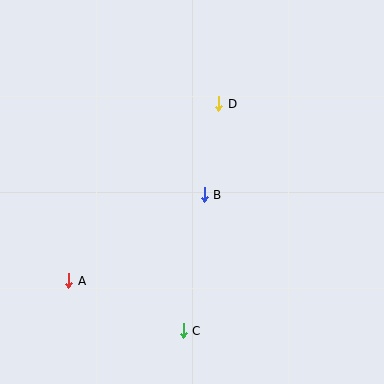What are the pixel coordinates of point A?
Point A is at (69, 281).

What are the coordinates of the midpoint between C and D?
The midpoint between C and D is at (201, 217).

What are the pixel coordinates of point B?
Point B is at (204, 195).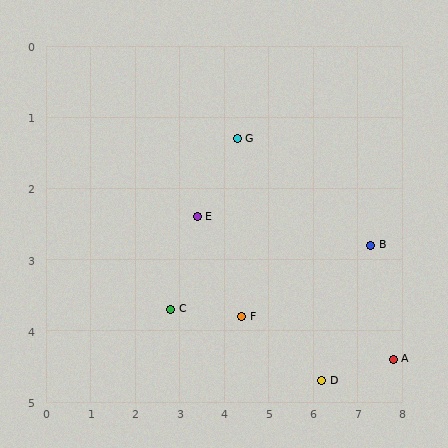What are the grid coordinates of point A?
Point A is at approximately (7.8, 4.4).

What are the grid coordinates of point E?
Point E is at approximately (3.4, 2.4).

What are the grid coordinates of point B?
Point B is at approximately (7.3, 2.8).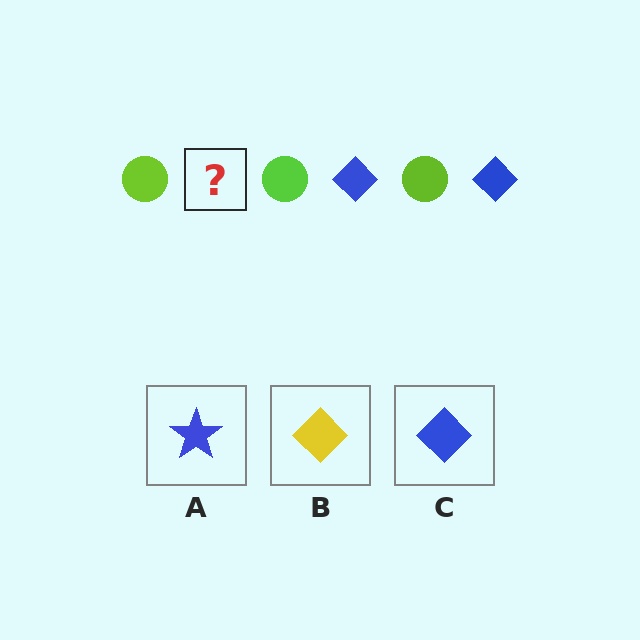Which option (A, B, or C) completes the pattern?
C.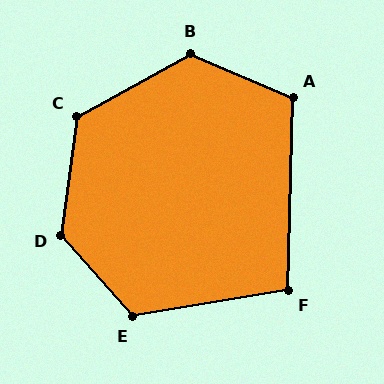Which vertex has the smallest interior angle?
F, at approximately 101 degrees.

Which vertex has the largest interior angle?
D, at approximately 131 degrees.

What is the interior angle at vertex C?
Approximately 126 degrees (obtuse).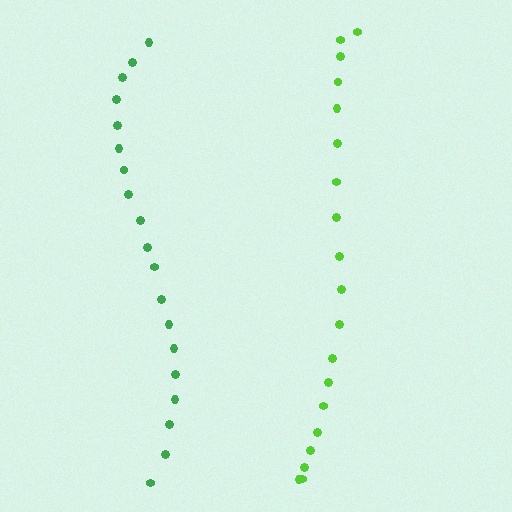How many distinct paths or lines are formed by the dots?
There are 2 distinct paths.